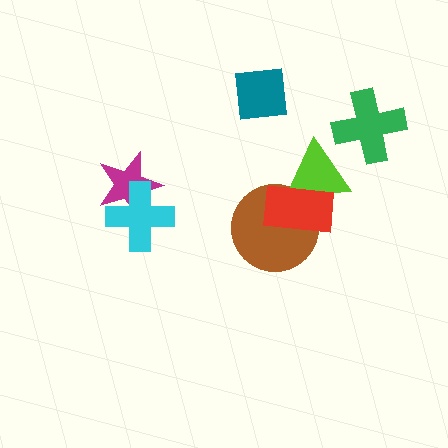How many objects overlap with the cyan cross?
1 object overlaps with the cyan cross.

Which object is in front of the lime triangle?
The red rectangle is in front of the lime triangle.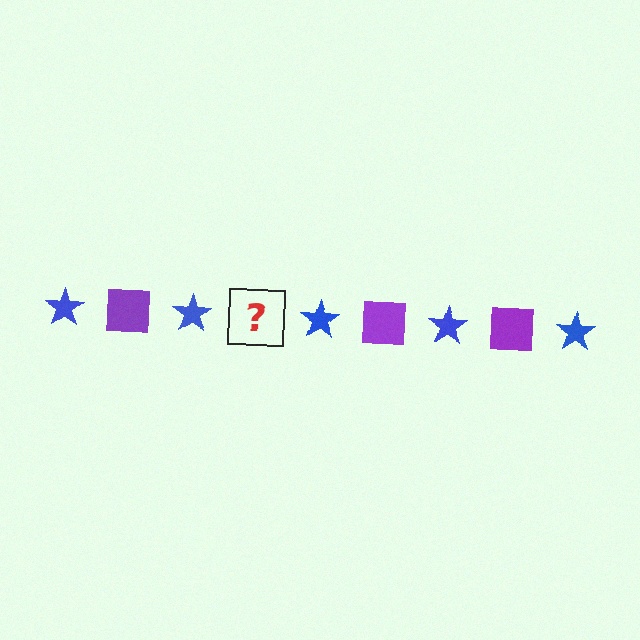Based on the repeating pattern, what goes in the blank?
The blank should be a purple square.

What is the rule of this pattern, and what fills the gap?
The rule is that the pattern alternates between blue star and purple square. The gap should be filled with a purple square.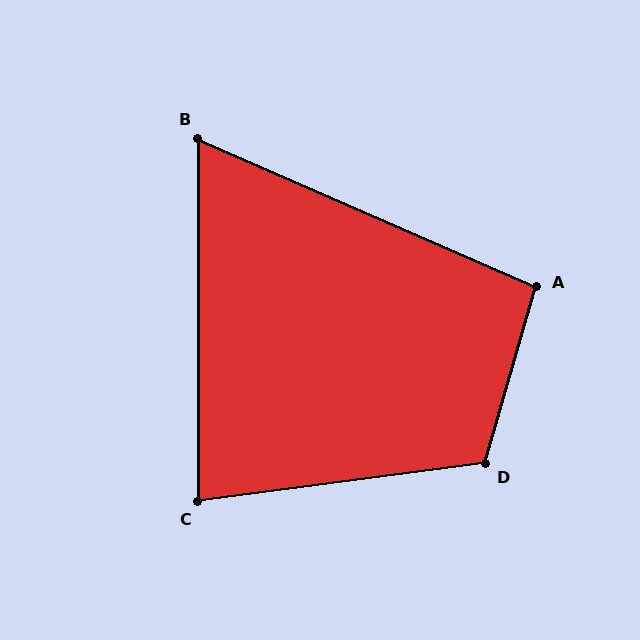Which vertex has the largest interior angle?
D, at approximately 114 degrees.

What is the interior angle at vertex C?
Approximately 82 degrees (acute).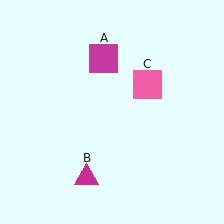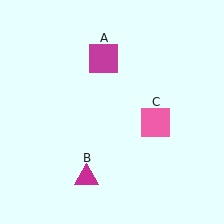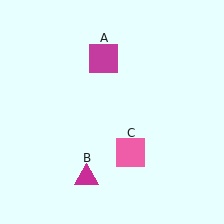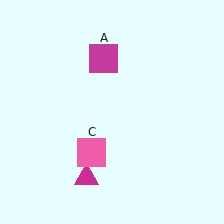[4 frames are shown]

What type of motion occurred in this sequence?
The pink square (object C) rotated clockwise around the center of the scene.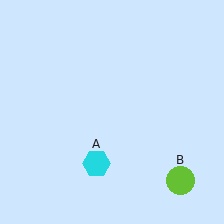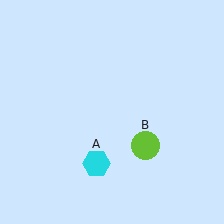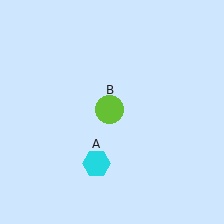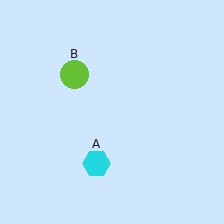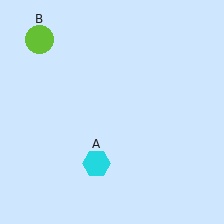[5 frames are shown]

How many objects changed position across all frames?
1 object changed position: lime circle (object B).